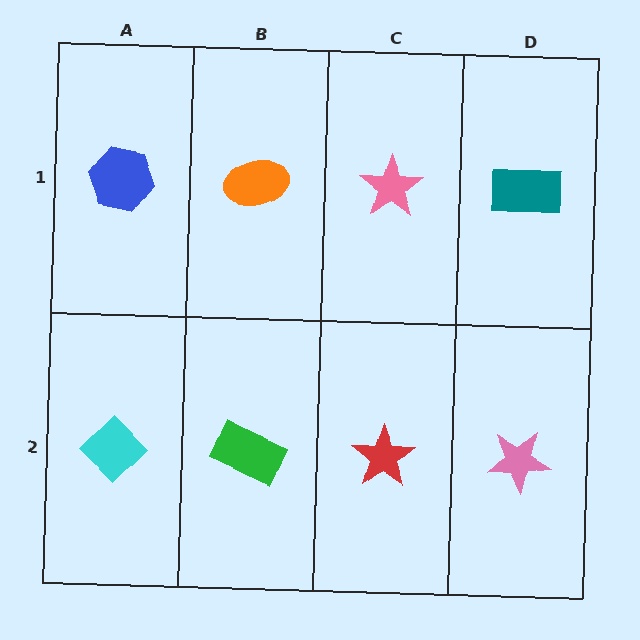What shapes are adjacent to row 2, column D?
A teal rectangle (row 1, column D), a red star (row 2, column C).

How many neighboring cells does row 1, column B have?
3.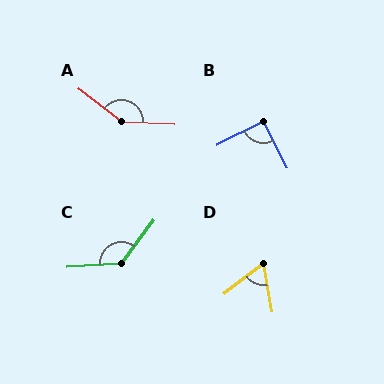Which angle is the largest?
A, at approximately 145 degrees.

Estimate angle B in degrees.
Approximately 90 degrees.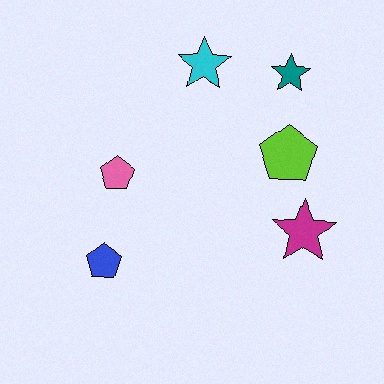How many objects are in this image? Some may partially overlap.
There are 6 objects.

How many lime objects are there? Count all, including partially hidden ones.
There is 1 lime object.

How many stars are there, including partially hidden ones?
There are 3 stars.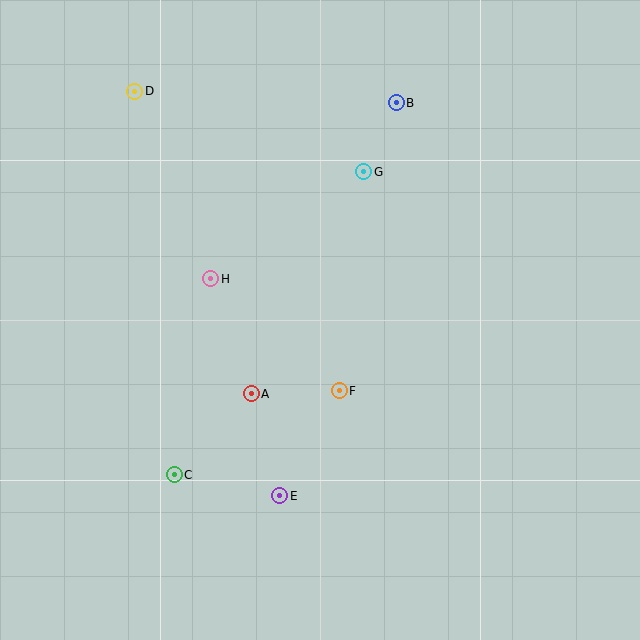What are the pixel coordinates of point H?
Point H is at (211, 279).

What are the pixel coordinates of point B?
Point B is at (396, 103).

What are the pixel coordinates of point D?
Point D is at (135, 91).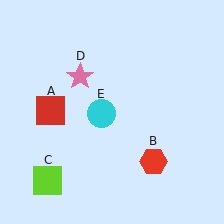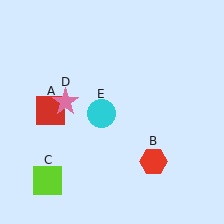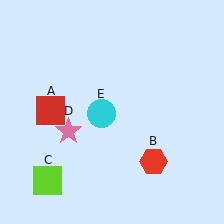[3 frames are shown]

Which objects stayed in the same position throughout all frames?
Red square (object A) and red hexagon (object B) and lime square (object C) and cyan circle (object E) remained stationary.